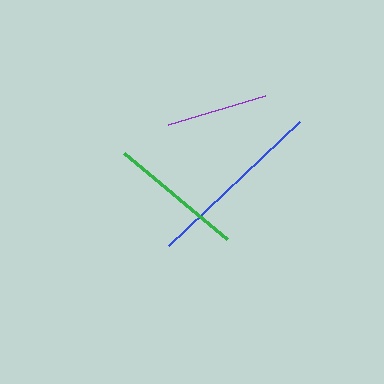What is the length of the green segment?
The green segment is approximately 134 pixels long.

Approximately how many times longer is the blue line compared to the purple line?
The blue line is approximately 1.8 times the length of the purple line.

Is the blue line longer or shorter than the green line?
The blue line is longer than the green line.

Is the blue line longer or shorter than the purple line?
The blue line is longer than the purple line.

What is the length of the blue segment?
The blue segment is approximately 180 pixels long.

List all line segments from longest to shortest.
From longest to shortest: blue, green, purple.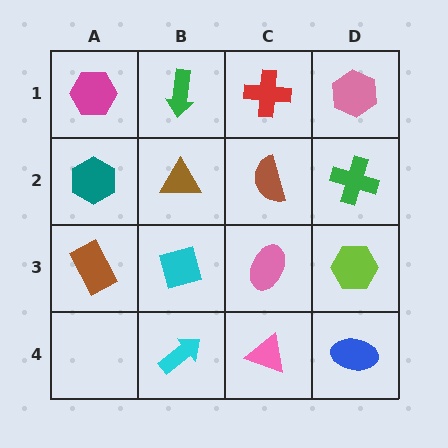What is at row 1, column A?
A magenta hexagon.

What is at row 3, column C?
A pink ellipse.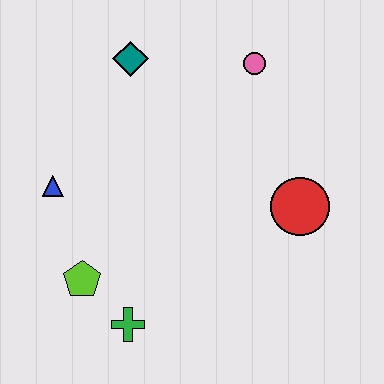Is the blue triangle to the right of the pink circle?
No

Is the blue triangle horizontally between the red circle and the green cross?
No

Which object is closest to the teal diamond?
The pink circle is closest to the teal diamond.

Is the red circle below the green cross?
No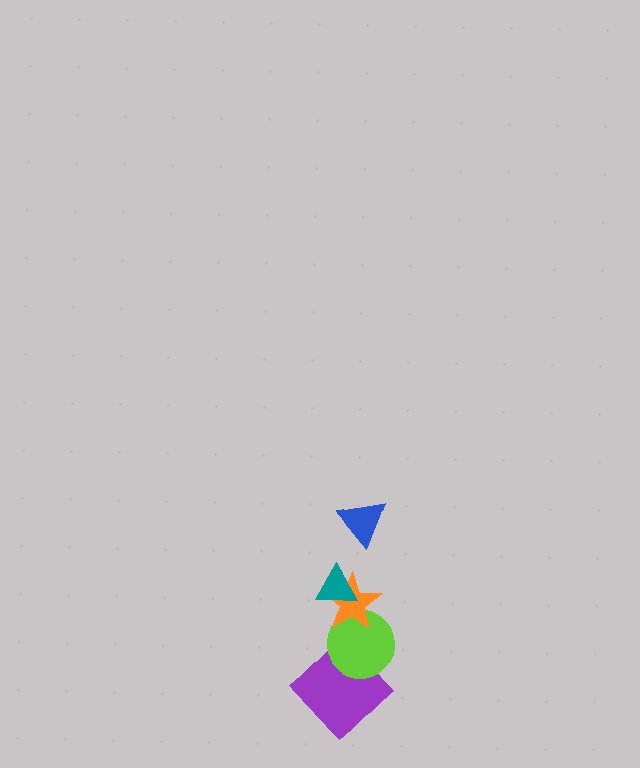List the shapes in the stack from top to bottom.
From top to bottom: the blue triangle, the teal triangle, the orange star, the lime circle, the purple diamond.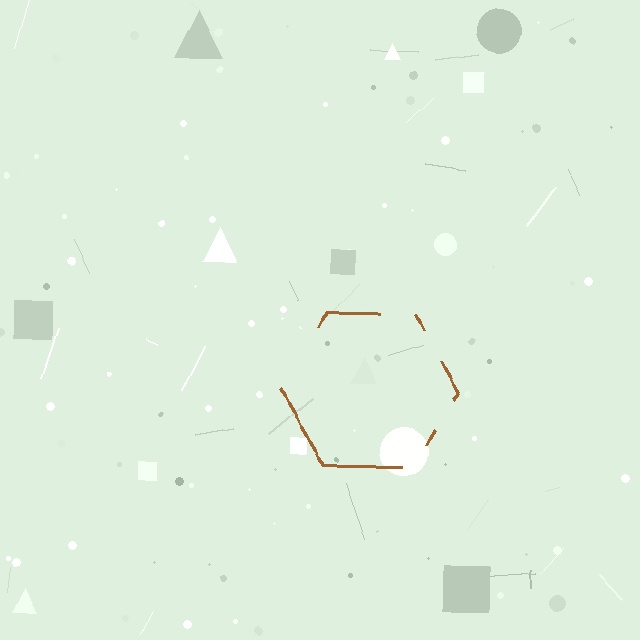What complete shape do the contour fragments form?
The contour fragments form a hexagon.